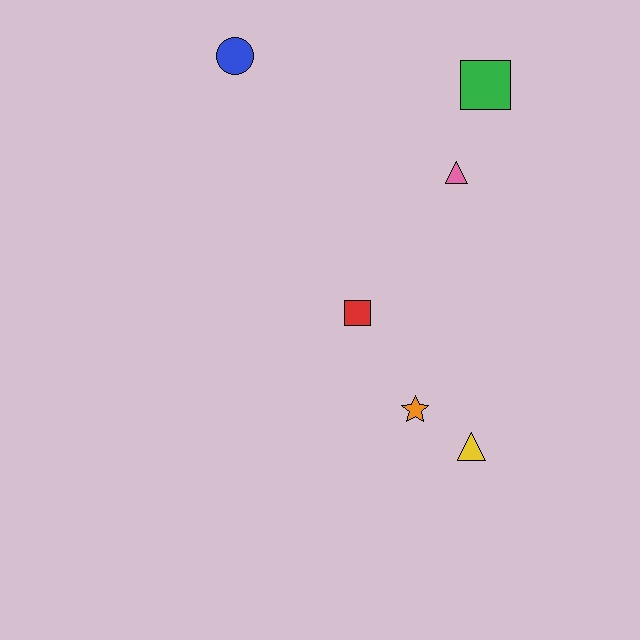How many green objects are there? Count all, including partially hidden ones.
There is 1 green object.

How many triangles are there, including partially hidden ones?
There are 2 triangles.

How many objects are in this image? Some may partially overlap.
There are 6 objects.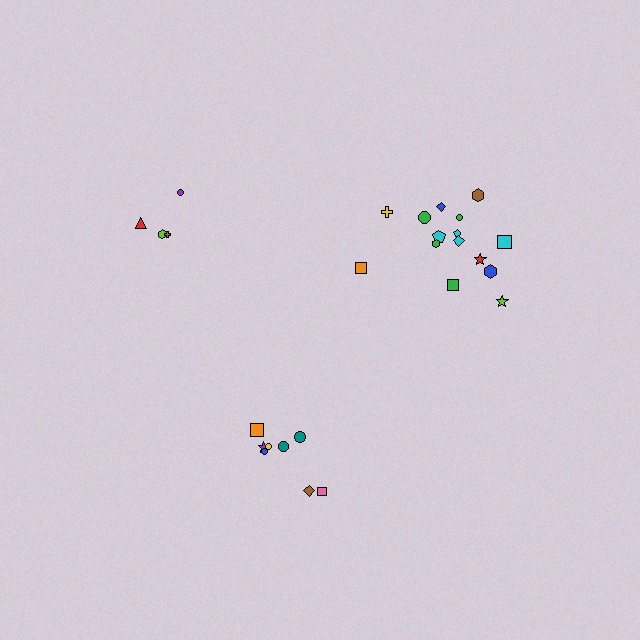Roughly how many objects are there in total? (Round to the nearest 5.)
Roughly 25 objects in total.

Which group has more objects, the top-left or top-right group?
The top-right group.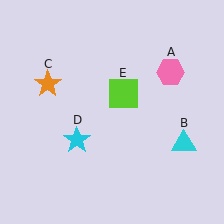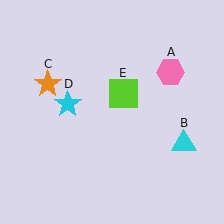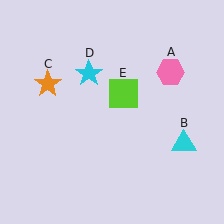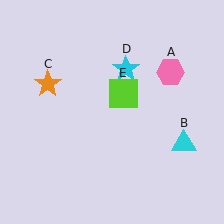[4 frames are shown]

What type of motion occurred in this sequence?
The cyan star (object D) rotated clockwise around the center of the scene.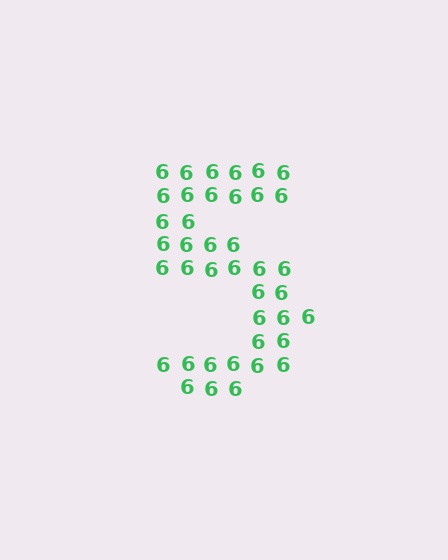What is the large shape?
The large shape is the digit 5.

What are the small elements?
The small elements are digit 6's.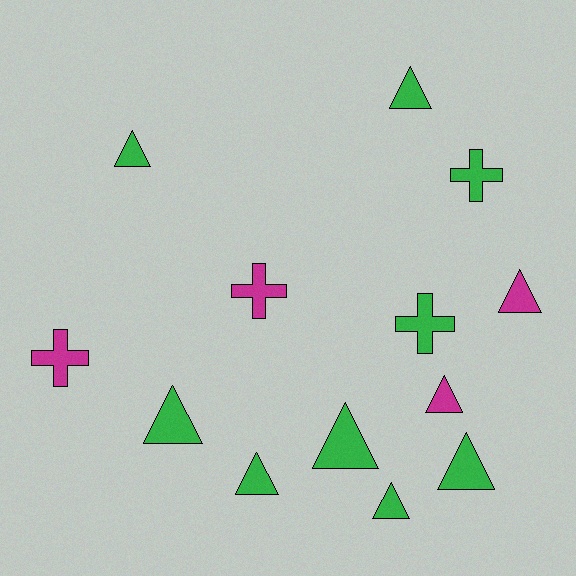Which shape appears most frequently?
Triangle, with 9 objects.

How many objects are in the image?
There are 13 objects.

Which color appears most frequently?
Green, with 9 objects.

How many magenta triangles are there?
There are 2 magenta triangles.